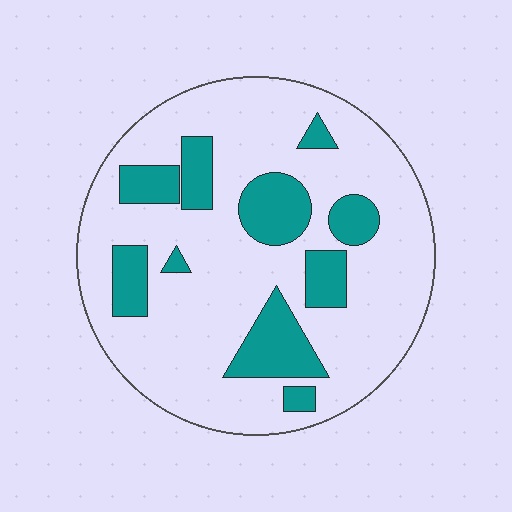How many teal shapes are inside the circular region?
10.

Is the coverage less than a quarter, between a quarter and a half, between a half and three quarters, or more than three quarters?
Less than a quarter.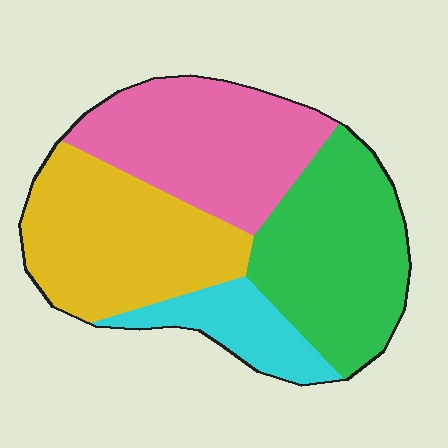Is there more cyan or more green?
Green.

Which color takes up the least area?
Cyan, at roughly 10%.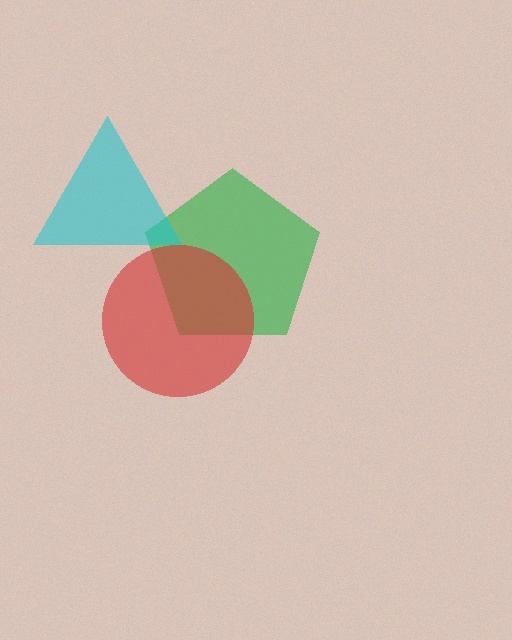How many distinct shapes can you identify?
There are 3 distinct shapes: a green pentagon, a red circle, a cyan triangle.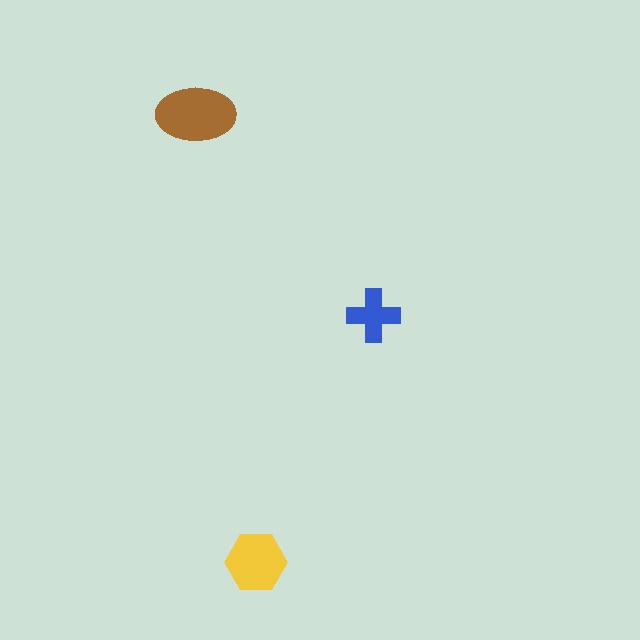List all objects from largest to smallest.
The brown ellipse, the yellow hexagon, the blue cross.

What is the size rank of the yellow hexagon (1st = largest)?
2nd.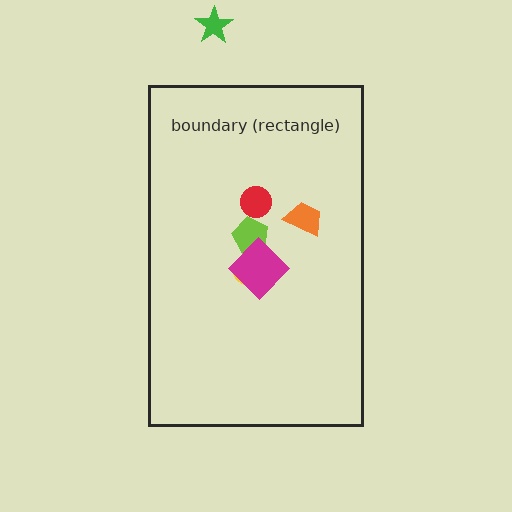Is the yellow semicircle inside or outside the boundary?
Inside.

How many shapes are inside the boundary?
5 inside, 1 outside.